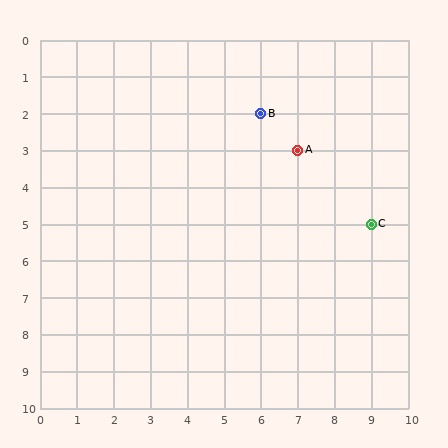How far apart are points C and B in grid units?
Points C and B are 3 columns and 3 rows apart (about 4.2 grid units diagonally).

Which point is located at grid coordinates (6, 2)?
Point B is at (6, 2).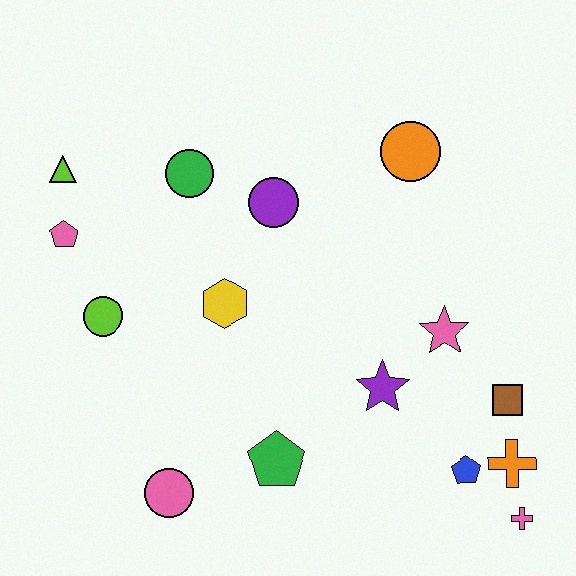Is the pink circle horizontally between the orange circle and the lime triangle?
Yes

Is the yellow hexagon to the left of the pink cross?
Yes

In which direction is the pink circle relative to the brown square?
The pink circle is to the left of the brown square.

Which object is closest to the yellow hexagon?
The purple circle is closest to the yellow hexagon.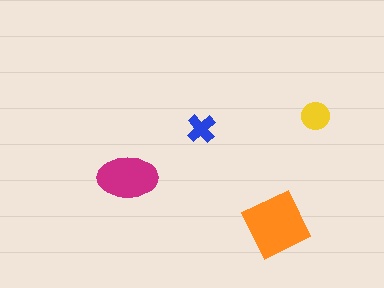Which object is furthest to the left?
The magenta ellipse is leftmost.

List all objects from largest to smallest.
The orange diamond, the magenta ellipse, the yellow circle, the blue cross.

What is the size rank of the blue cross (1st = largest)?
4th.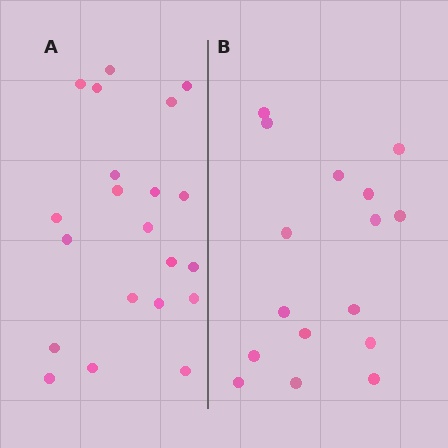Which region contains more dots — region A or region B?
Region A (the left region) has more dots.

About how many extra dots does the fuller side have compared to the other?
Region A has about 5 more dots than region B.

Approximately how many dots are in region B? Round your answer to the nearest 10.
About 20 dots. (The exact count is 16, which rounds to 20.)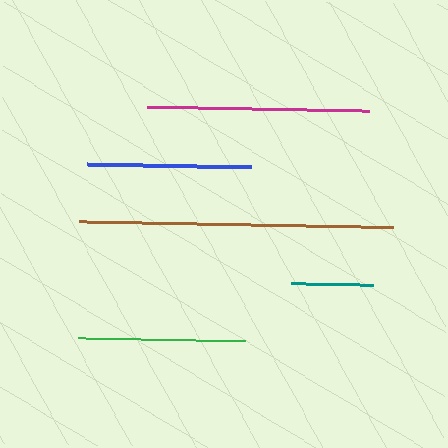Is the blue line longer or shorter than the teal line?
The blue line is longer than the teal line.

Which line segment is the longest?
The brown line is the longest at approximately 314 pixels.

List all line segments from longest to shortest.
From longest to shortest: brown, magenta, green, blue, teal.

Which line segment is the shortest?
The teal line is the shortest at approximately 81 pixels.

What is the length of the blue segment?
The blue segment is approximately 164 pixels long.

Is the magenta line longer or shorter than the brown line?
The brown line is longer than the magenta line.